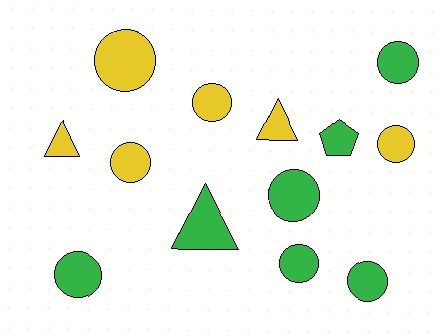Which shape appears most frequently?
Circle, with 9 objects.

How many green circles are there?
There are 5 green circles.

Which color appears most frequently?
Green, with 7 objects.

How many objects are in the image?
There are 13 objects.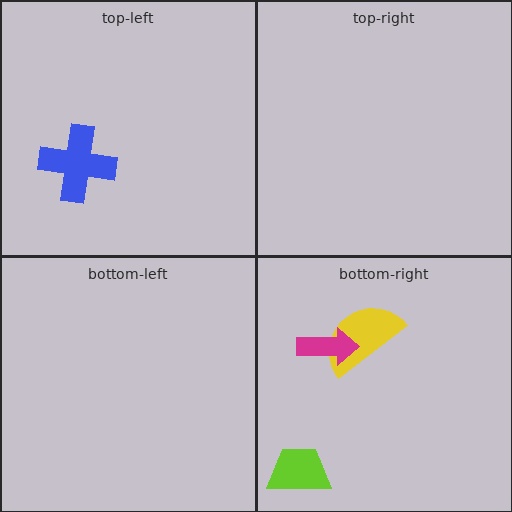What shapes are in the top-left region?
The blue cross.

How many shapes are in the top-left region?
1.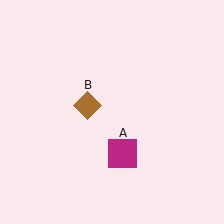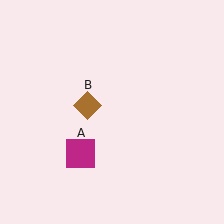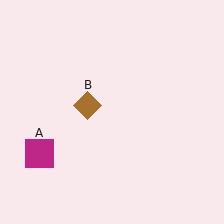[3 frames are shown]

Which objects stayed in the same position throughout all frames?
Brown diamond (object B) remained stationary.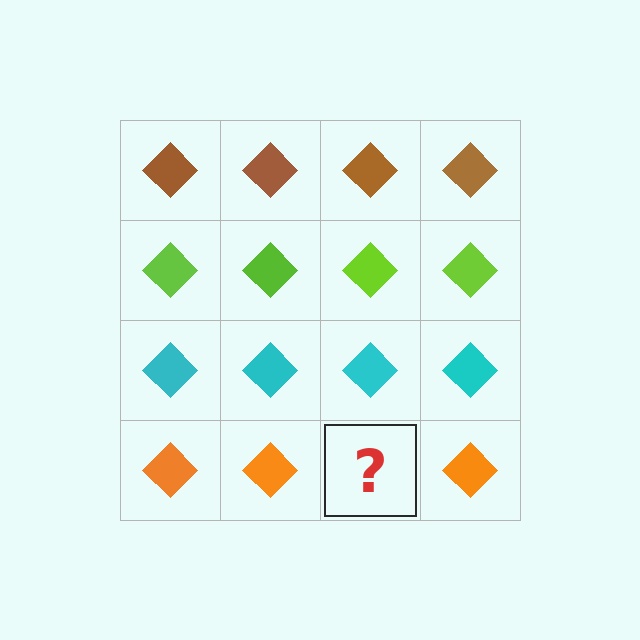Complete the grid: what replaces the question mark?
The question mark should be replaced with an orange diamond.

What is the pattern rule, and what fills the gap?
The rule is that each row has a consistent color. The gap should be filled with an orange diamond.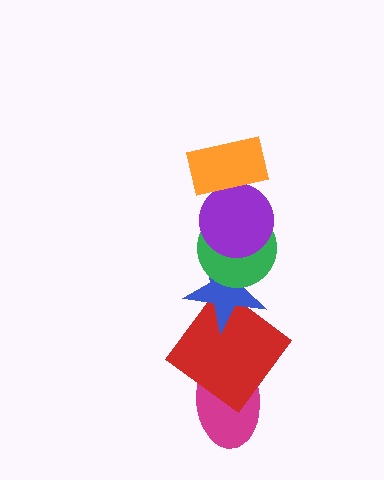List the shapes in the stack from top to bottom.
From top to bottom: the orange rectangle, the purple circle, the green circle, the blue star, the red diamond, the magenta ellipse.